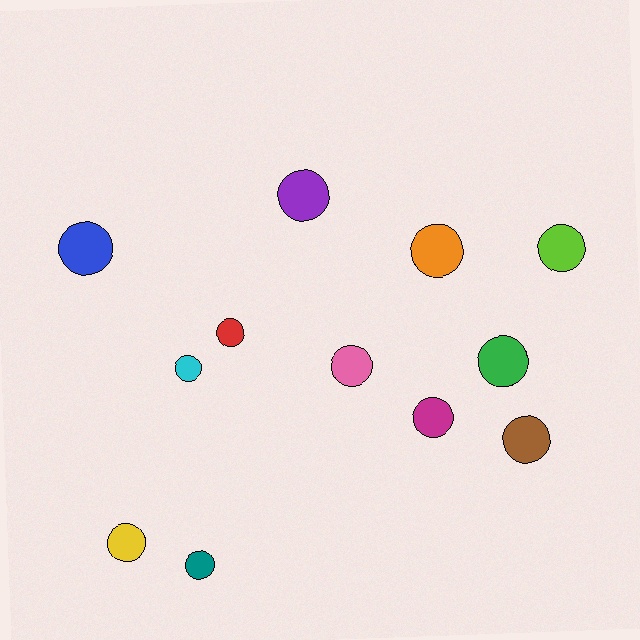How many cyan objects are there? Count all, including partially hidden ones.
There is 1 cyan object.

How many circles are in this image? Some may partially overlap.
There are 12 circles.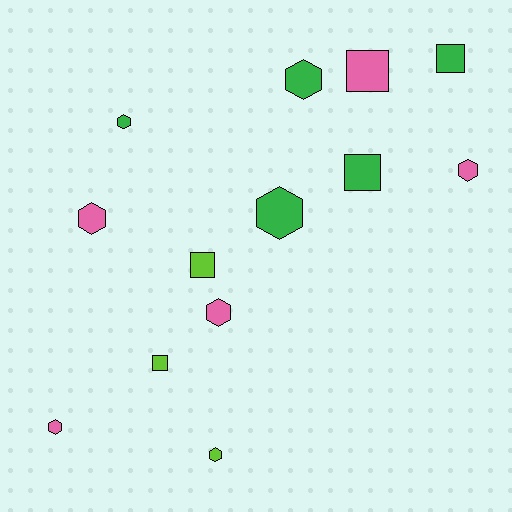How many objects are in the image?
There are 13 objects.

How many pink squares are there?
There is 1 pink square.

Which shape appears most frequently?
Hexagon, with 8 objects.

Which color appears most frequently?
Pink, with 5 objects.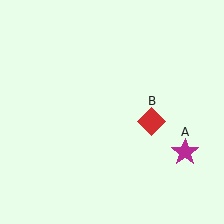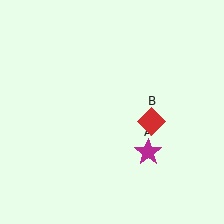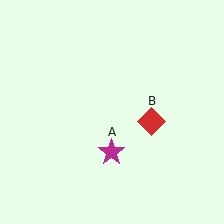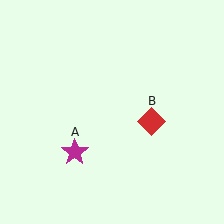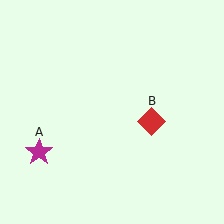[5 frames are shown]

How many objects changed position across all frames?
1 object changed position: magenta star (object A).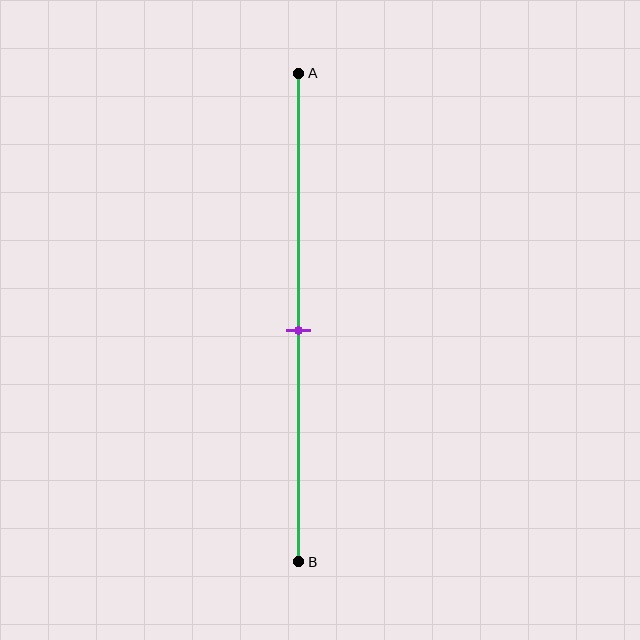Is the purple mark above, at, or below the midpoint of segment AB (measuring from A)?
The purple mark is approximately at the midpoint of segment AB.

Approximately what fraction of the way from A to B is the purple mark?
The purple mark is approximately 55% of the way from A to B.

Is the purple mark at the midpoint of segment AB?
Yes, the mark is approximately at the midpoint.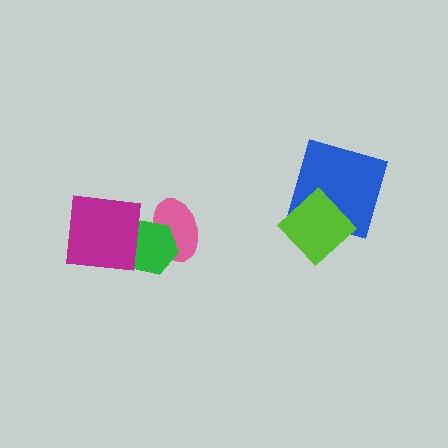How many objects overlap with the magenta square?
1 object overlaps with the magenta square.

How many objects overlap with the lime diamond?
1 object overlaps with the lime diamond.